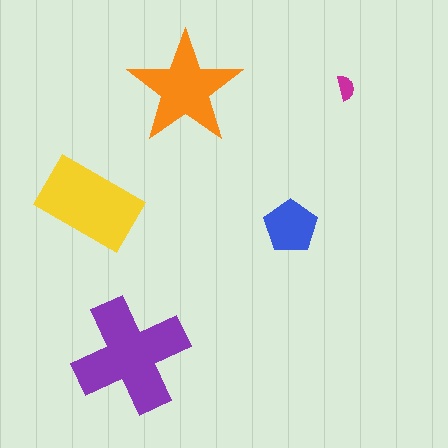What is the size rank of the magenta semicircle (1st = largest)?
5th.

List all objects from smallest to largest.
The magenta semicircle, the blue pentagon, the orange star, the yellow rectangle, the purple cross.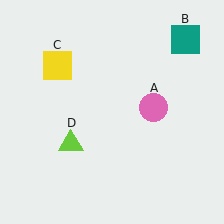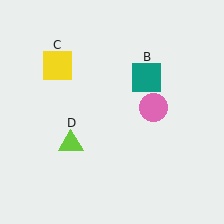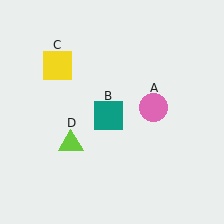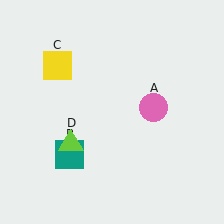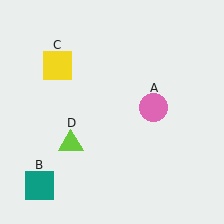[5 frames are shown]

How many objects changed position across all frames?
1 object changed position: teal square (object B).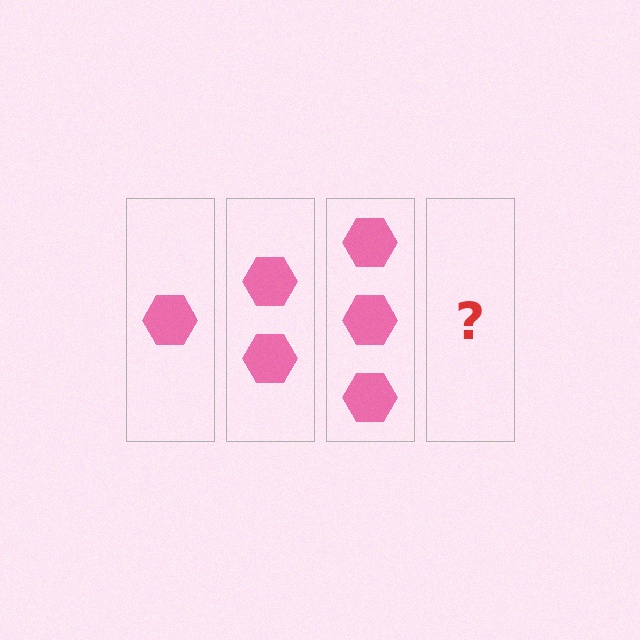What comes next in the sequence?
The next element should be 4 hexagons.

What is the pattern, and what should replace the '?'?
The pattern is that each step adds one more hexagon. The '?' should be 4 hexagons.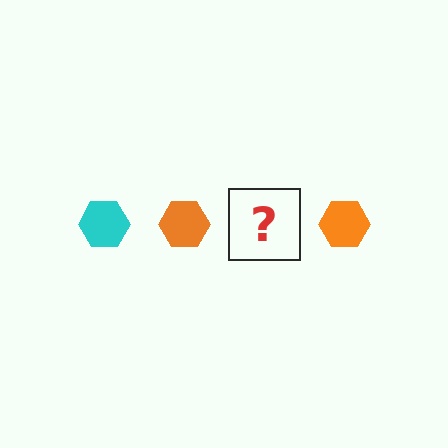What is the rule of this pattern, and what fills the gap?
The rule is that the pattern cycles through cyan, orange hexagons. The gap should be filled with a cyan hexagon.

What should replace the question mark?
The question mark should be replaced with a cyan hexagon.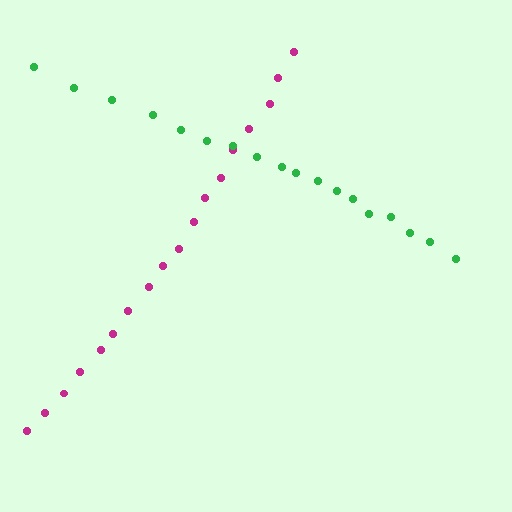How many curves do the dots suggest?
There are 2 distinct paths.